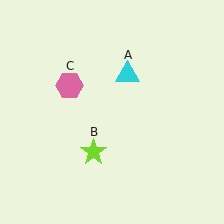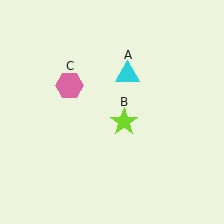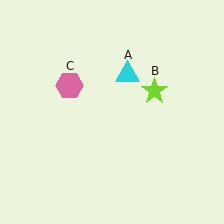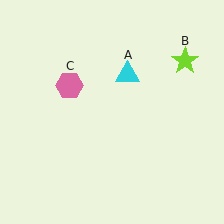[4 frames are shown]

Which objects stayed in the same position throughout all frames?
Cyan triangle (object A) and pink hexagon (object C) remained stationary.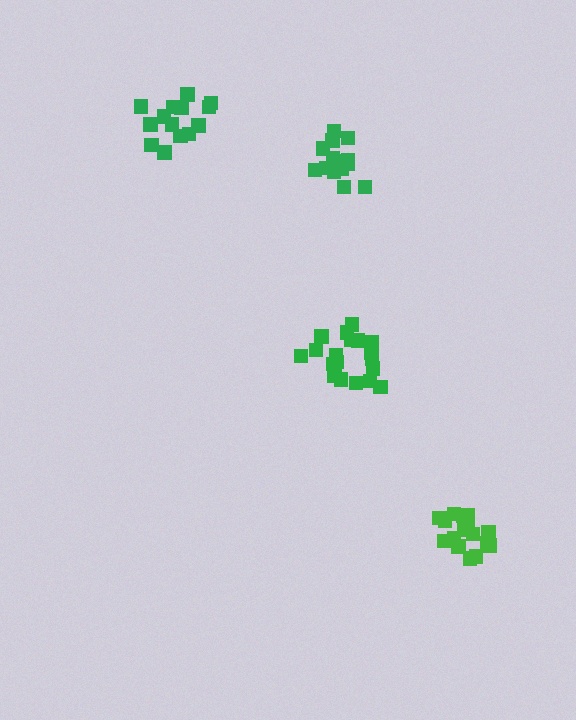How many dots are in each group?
Group 1: 16 dots, Group 2: 14 dots, Group 3: 19 dots, Group 4: 16 dots (65 total).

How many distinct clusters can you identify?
There are 4 distinct clusters.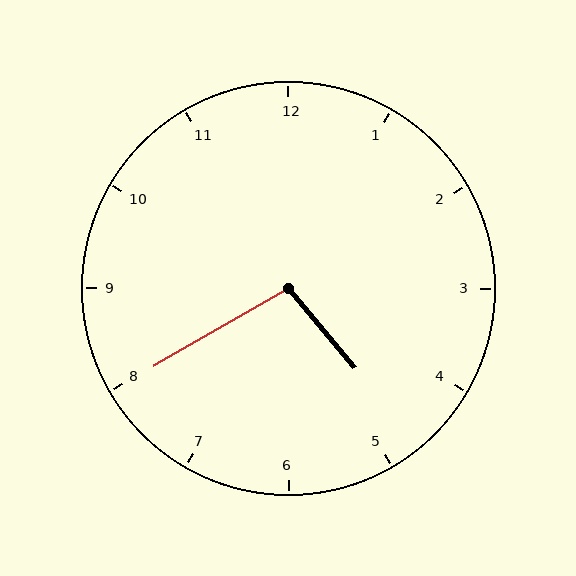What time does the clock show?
4:40.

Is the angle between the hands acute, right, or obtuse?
It is obtuse.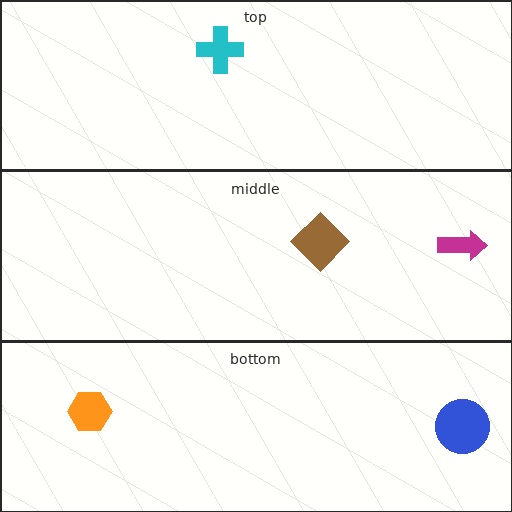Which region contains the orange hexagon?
The bottom region.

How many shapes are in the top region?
1.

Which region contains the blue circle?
The bottom region.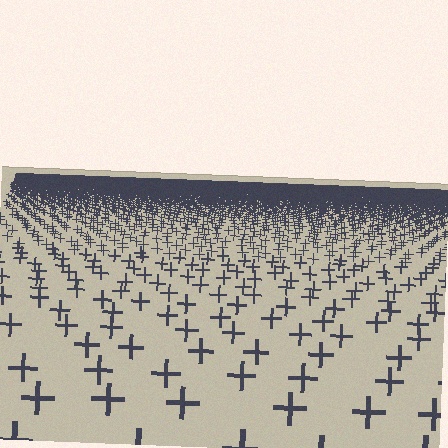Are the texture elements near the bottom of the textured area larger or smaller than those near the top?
Larger. Near the bottom, elements are closer to the viewer and appear at a bigger on-screen size.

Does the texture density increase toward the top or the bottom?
Density increases toward the top.